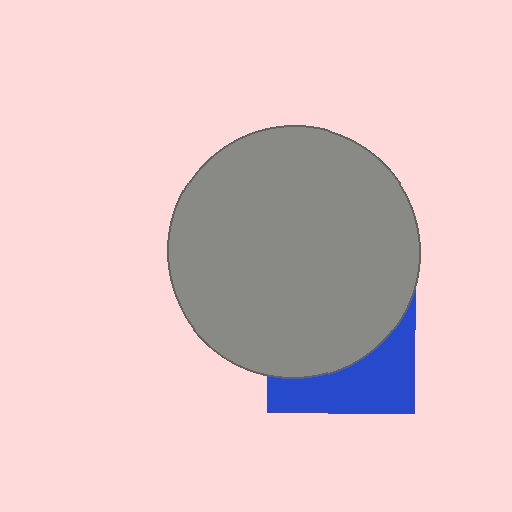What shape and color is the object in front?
The object in front is a gray circle.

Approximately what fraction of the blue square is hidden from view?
Roughly 63% of the blue square is hidden behind the gray circle.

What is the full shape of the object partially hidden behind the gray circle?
The partially hidden object is a blue square.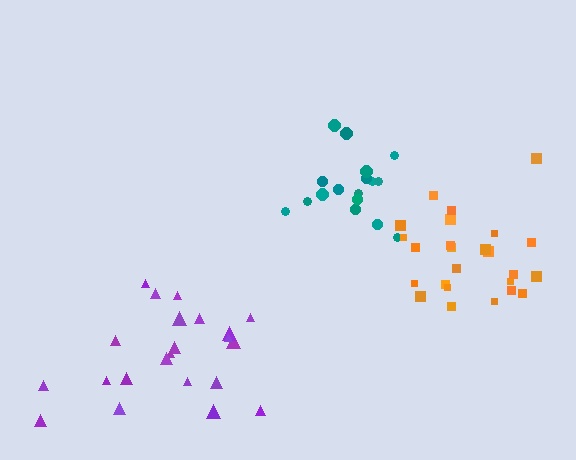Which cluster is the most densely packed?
Teal.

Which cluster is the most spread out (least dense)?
Purple.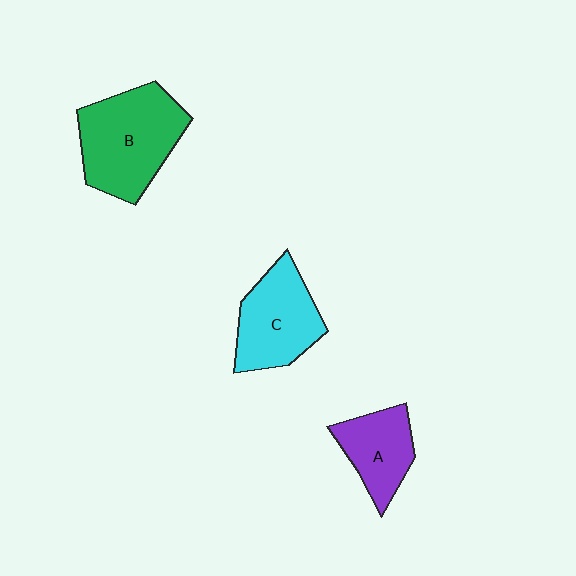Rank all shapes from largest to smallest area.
From largest to smallest: B (green), C (cyan), A (purple).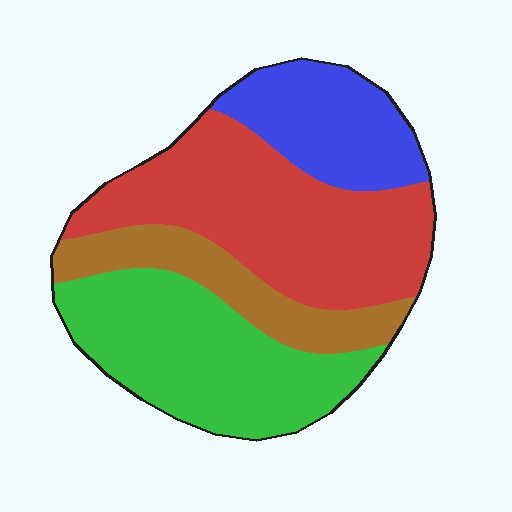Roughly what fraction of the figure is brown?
Brown covers 16% of the figure.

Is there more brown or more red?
Red.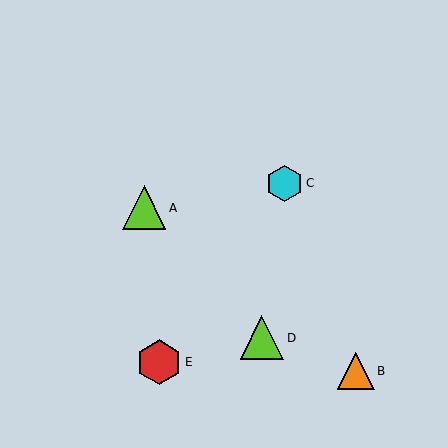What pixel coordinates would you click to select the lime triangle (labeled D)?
Click at (262, 338) to select the lime triangle D.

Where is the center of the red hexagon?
The center of the red hexagon is at (159, 362).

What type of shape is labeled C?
Shape C is a cyan hexagon.